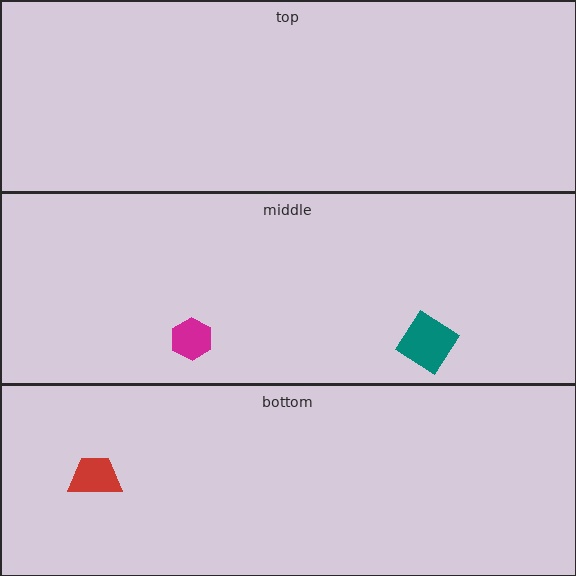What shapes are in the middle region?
The teal diamond, the magenta hexagon.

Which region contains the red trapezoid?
The bottom region.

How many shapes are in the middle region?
2.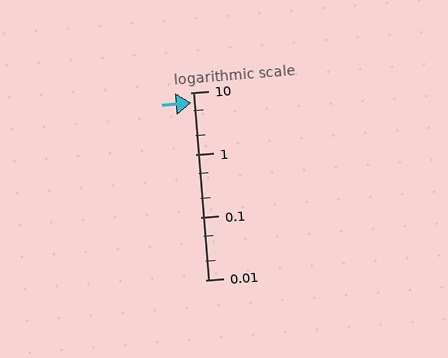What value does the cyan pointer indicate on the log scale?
The pointer indicates approximately 6.9.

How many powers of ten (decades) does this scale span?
The scale spans 3 decades, from 0.01 to 10.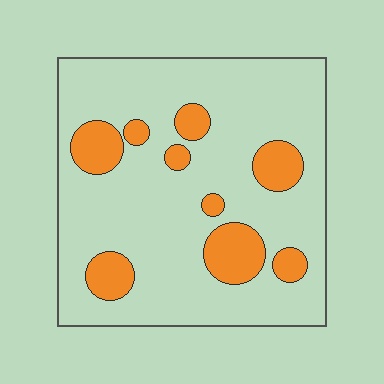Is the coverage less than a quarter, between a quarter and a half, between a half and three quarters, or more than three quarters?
Less than a quarter.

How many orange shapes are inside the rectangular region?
9.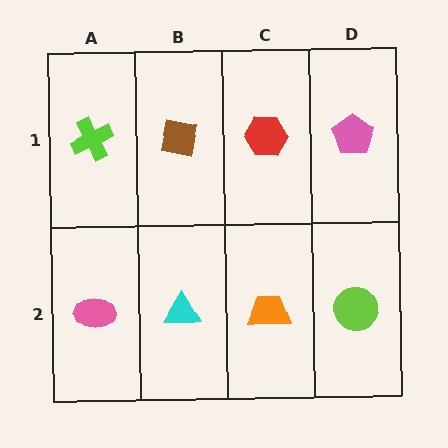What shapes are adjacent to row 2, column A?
A lime cross (row 1, column A), a cyan triangle (row 2, column B).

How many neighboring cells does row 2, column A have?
2.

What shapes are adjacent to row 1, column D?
A lime circle (row 2, column D), a red hexagon (row 1, column C).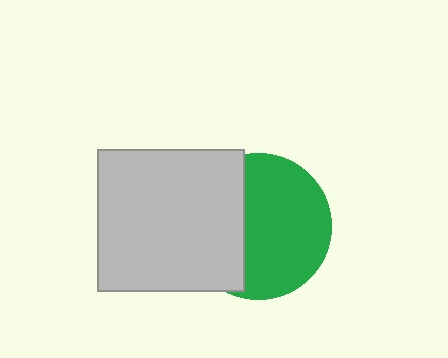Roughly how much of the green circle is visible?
About half of it is visible (roughly 62%).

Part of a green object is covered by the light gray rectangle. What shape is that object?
It is a circle.